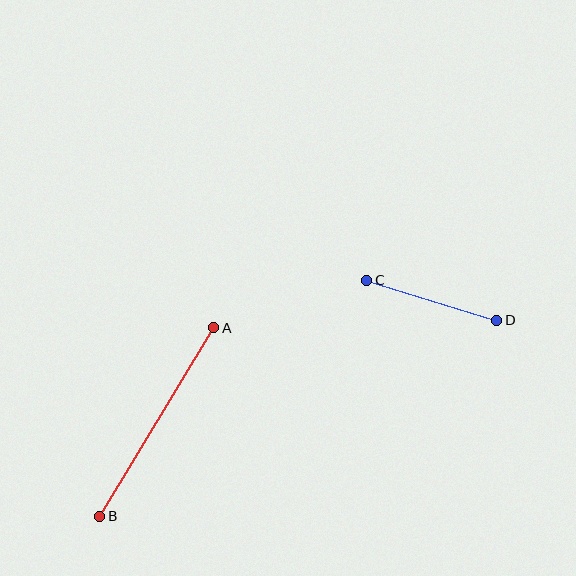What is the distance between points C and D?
The distance is approximately 136 pixels.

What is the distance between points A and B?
The distance is approximately 220 pixels.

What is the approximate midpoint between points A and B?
The midpoint is at approximately (157, 422) pixels.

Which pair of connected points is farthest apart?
Points A and B are farthest apart.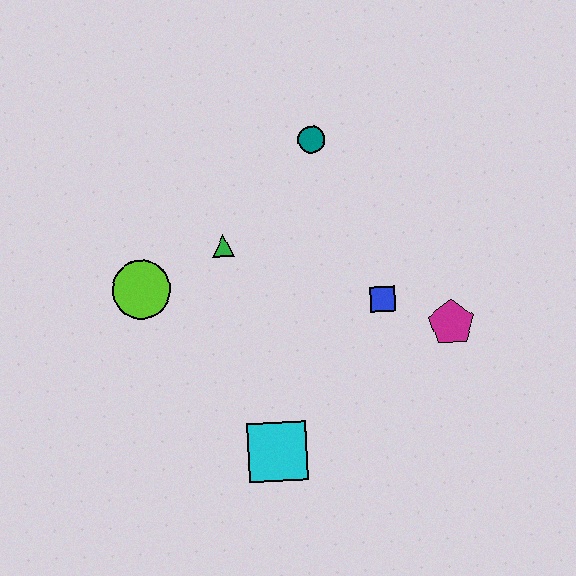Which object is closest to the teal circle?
The green triangle is closest to the teal circle.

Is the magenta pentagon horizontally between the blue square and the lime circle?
No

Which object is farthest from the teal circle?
The cyan square is farthest from the teal circle.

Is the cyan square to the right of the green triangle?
Yes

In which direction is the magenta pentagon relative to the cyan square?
The magenta pentagon is to the right of the cyan square.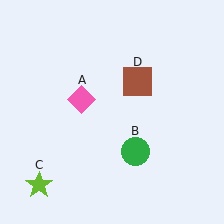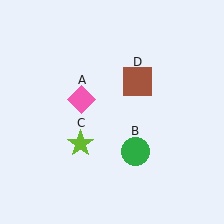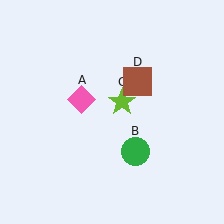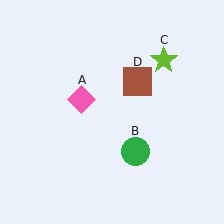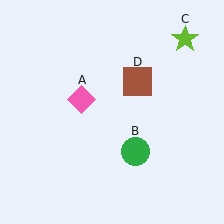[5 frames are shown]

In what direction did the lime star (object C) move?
The lime star (object C) moved up and to the right.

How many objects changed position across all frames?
1 object changed position: lime star (object C).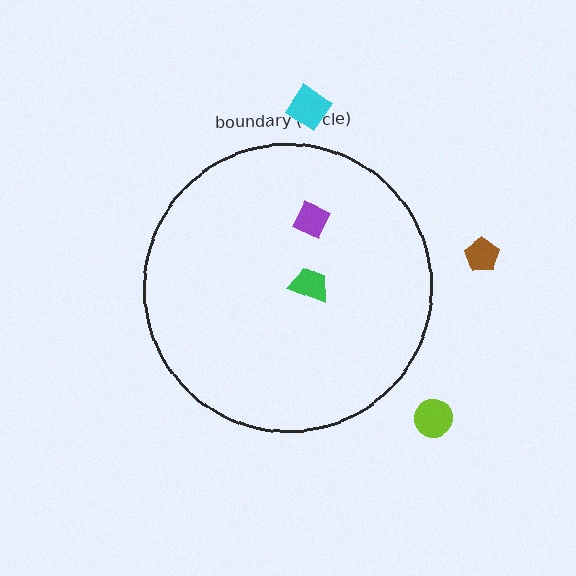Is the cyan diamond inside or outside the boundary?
Outside.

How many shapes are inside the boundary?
2 inside, 3 outside.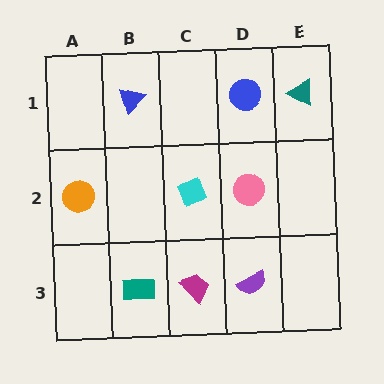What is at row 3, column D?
A purple semicircle.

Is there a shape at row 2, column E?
No, that cell is empty.